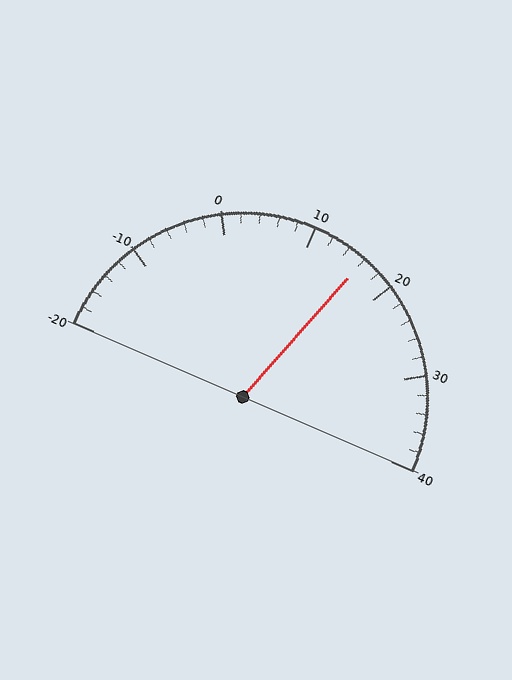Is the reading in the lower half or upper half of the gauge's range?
The reading is in the upper half of the range (-20 to 40).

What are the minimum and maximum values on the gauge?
The gauge ranges from -20 to 40.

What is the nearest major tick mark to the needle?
The nearest major tick mark is 20.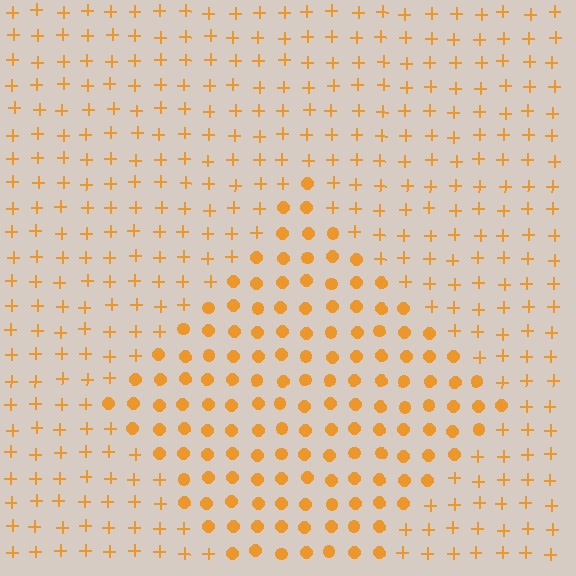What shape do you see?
I see a diamond.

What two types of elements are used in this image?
The image uses circles inside the diamond region and plus signs outside it.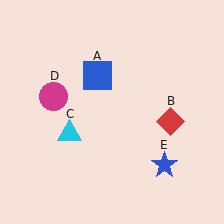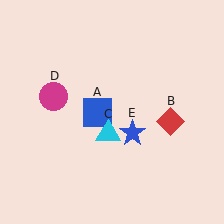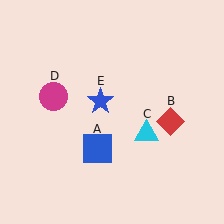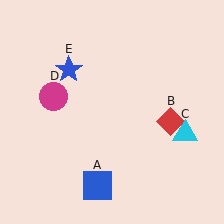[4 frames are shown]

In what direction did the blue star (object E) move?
The blue star (object E) moved up and to the left.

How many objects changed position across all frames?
3 objects changed position: blue square (object A), cyan triangle (object C), blue star (object E).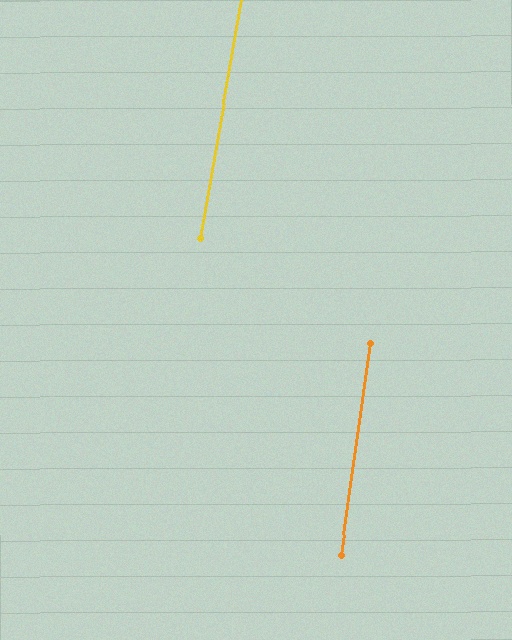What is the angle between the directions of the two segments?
Approximately 2 degrees.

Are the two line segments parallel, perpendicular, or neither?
Parallel — their directions differ by only 1.6°.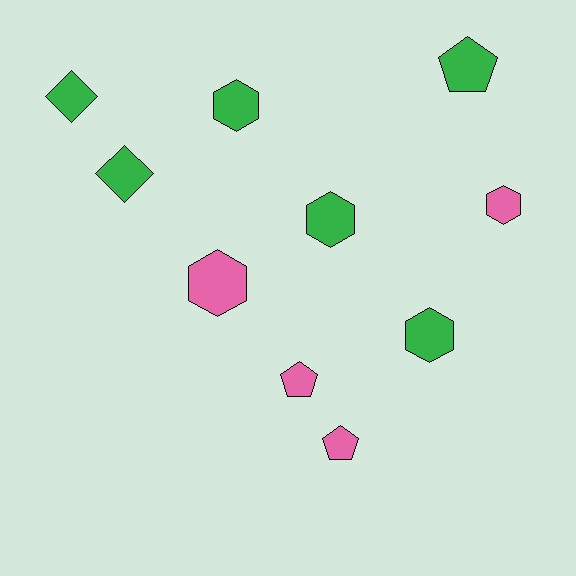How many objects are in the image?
There are 10 objects.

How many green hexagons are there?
There are 3 green hexagons.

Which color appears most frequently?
Green, with 6 objects.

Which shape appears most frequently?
Hexagon, with 5 objects.